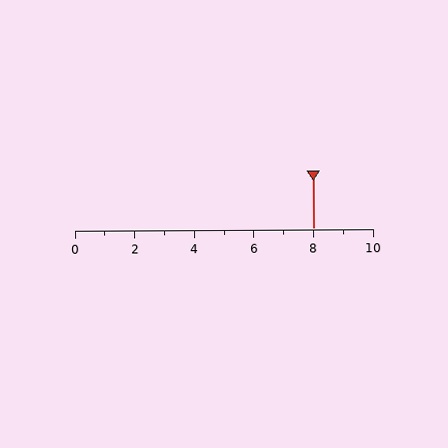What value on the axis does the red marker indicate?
The marker indicates approximately 8.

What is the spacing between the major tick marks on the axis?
The major ticks are spaced 2 apart.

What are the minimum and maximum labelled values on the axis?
The axis runs from 0 to 10.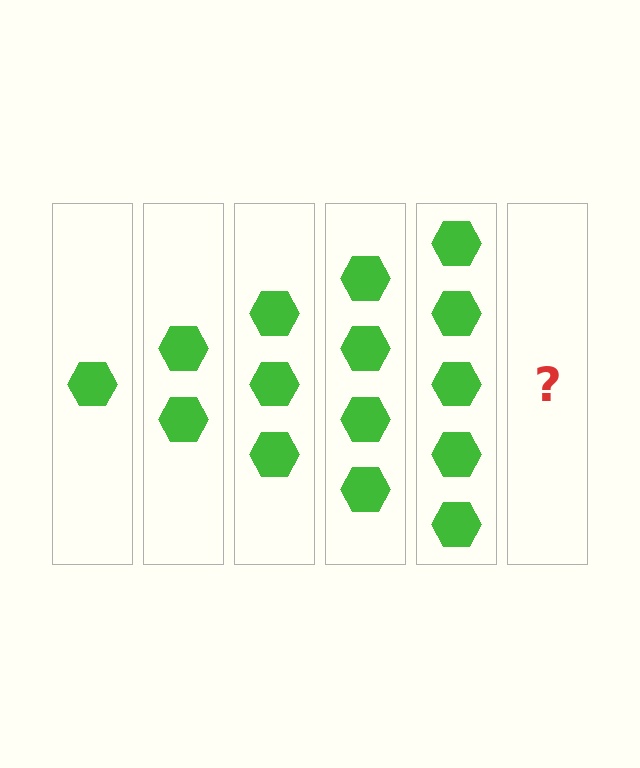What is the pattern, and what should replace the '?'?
The pattern is that each step adds one more hexagon. The '?' should be 6 hexagons.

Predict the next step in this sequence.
The next step is 6 hexagons.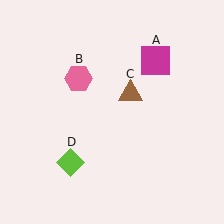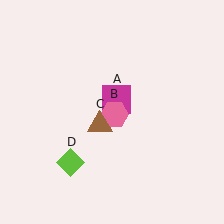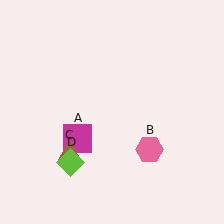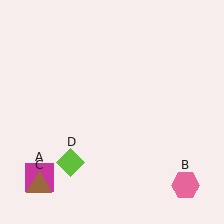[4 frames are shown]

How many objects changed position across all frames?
3 objects changed position: magenta square (object A), pink hexagon (object B), brown triangle (object C).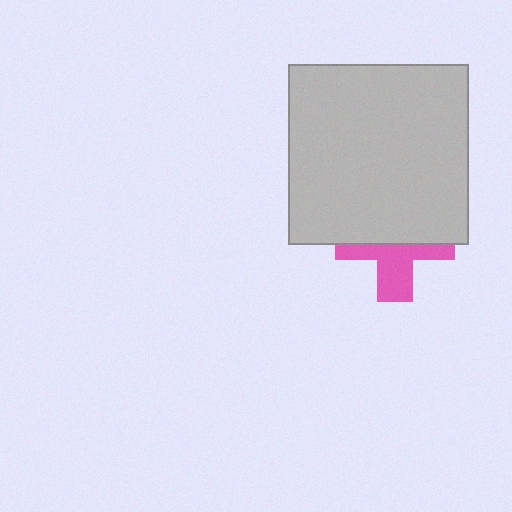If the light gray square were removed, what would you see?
You would see the complete pink cross.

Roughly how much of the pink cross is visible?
A small part of it is visible (roughly 43%).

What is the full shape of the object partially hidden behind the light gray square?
The partially hidden object is a pink cross.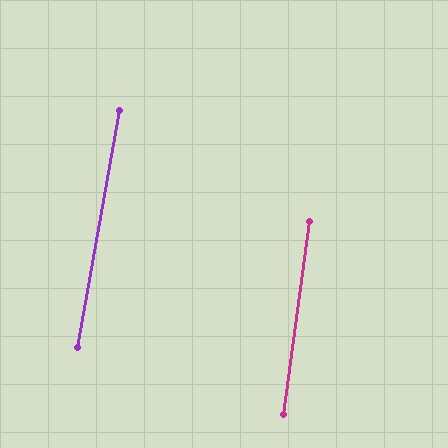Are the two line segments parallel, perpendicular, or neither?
Parallel — their directions differ by only 2.0°.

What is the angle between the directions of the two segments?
Approximately 2 degrees.